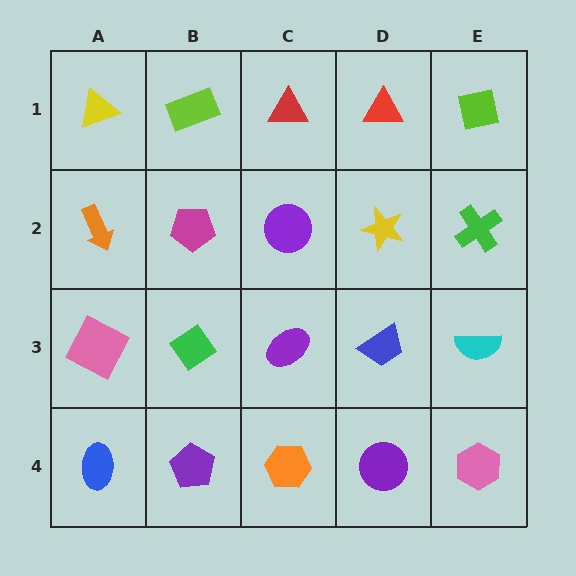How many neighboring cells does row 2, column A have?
3.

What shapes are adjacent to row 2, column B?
A lime rectangle (row 1, column B), a green diamond (row 3, column B), an orange arrow (row 2, column A), a purple circle (row 2, column C).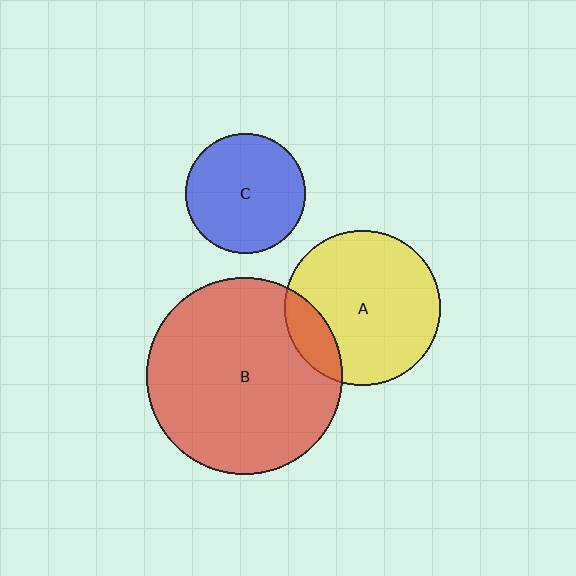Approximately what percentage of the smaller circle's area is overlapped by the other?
Approximately 15%.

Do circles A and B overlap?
Yes.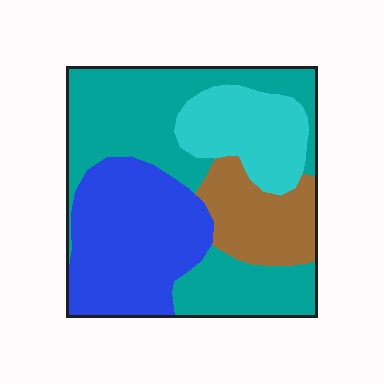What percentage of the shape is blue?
Blue covers roughly 30% of the shape.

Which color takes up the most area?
Teal, at roughly 40%.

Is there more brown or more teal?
Teal.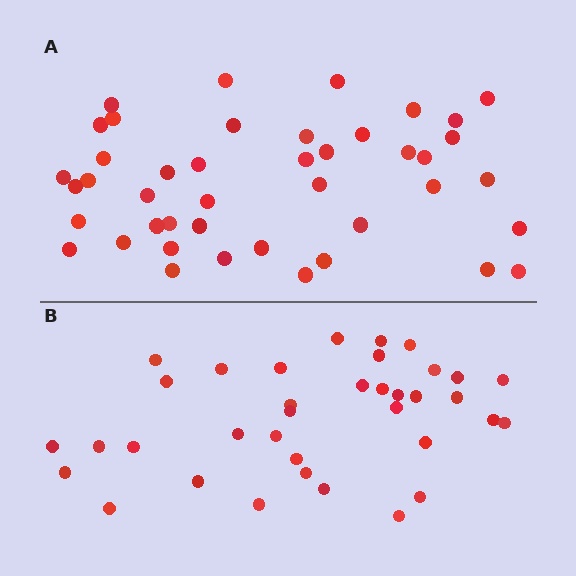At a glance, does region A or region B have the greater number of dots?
Region A (the top region) has more dots.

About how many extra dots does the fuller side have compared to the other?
Region A has roughly 8 or so more dots than region B.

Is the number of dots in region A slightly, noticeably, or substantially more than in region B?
Region A has only slightly more — the two regions are fairly close. The ratio is roughly 1.2 to 1.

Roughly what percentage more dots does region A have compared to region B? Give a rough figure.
About 20% more.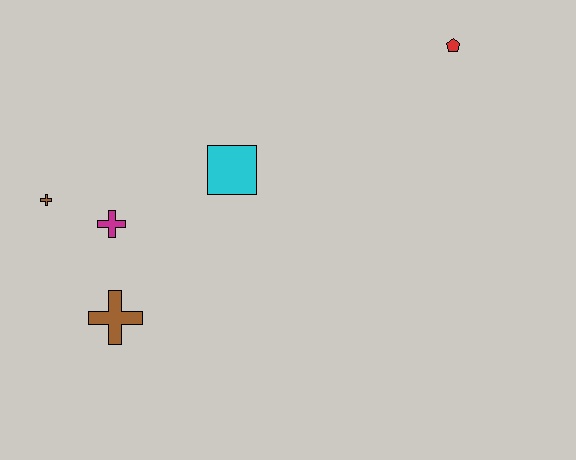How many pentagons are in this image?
There is 1 pentagon.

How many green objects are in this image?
There are no green objects.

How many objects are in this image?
There are 5 objects.